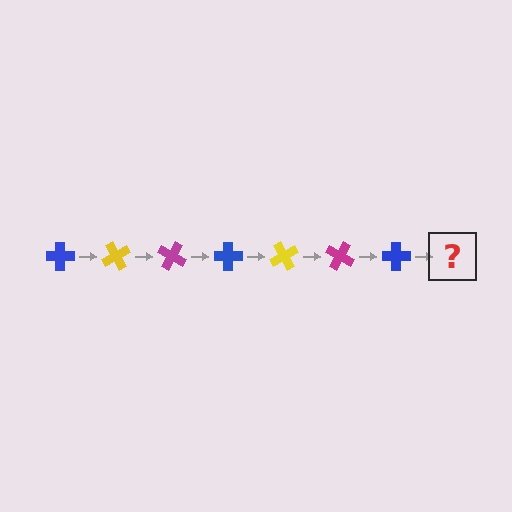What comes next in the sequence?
The next element should be a yellow cross, rotated 420 degrees from the start.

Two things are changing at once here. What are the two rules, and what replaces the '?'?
The two rules are that it rotates 60 degrees each step and the color cycles through blue, yellow, and magenta. The '?' should be a yellow cross, rotated 420 degrees from the start.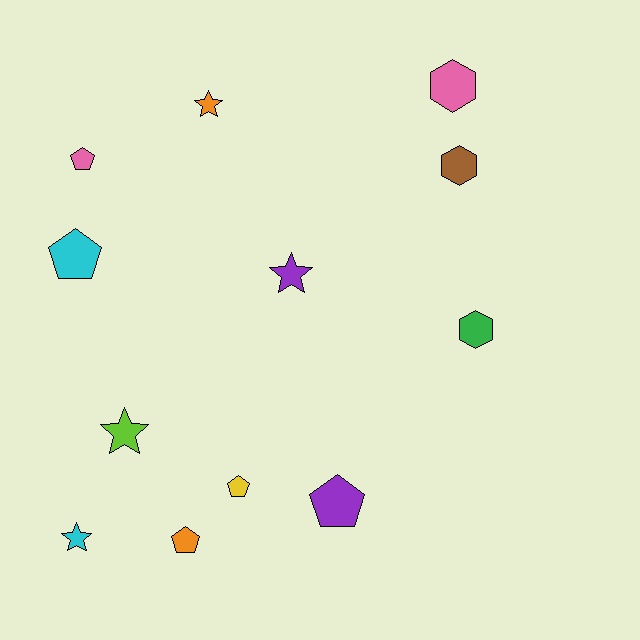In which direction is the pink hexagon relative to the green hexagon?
The pink hexagon is above the green hexagon.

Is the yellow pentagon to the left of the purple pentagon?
Yes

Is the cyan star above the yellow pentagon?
No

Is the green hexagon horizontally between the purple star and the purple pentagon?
No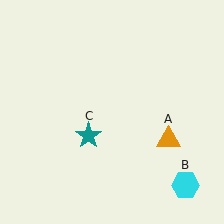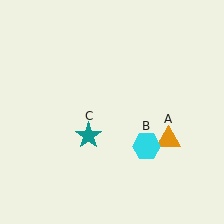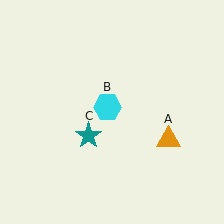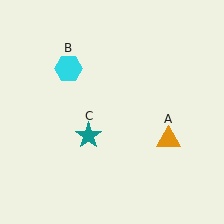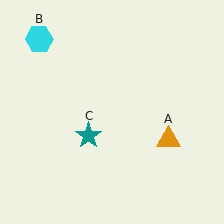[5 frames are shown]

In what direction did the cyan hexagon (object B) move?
The cyan hexagon (object B) moved up and to the left.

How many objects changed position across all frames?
1 object changed position: cyan hexagon (object B).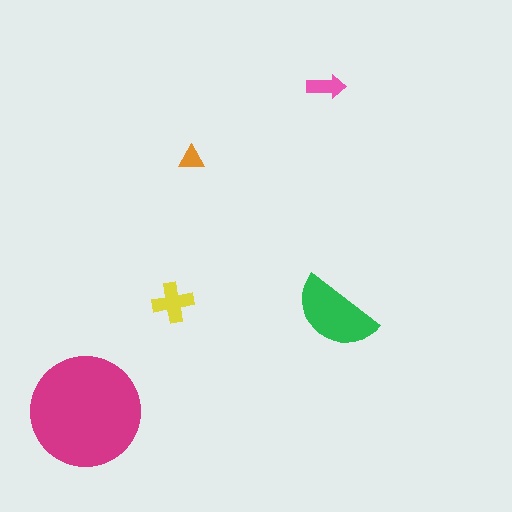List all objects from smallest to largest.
The orange triangle, the pink arrow, the yellow cross, the green semicircle, the magenta circle.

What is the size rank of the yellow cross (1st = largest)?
3rd.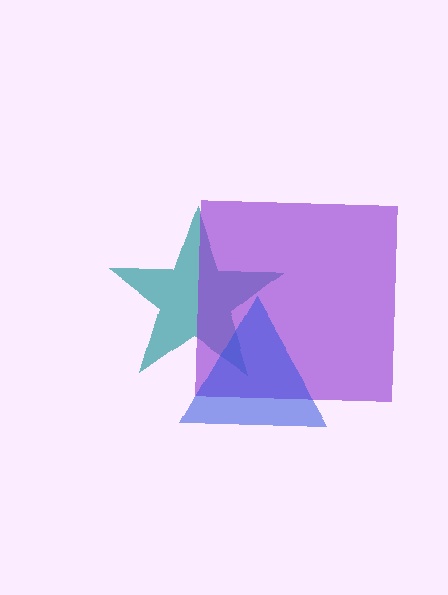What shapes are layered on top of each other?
The layered shapes are: a teal star, a purple square, a blue triangle.